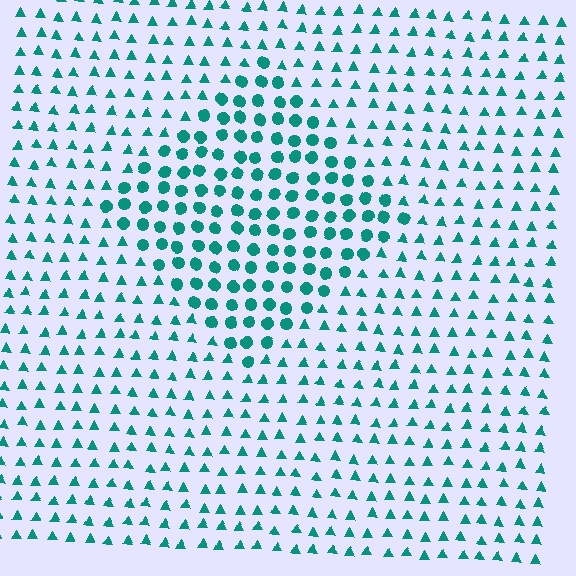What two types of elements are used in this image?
The image uses circles inside the diamond region and triangles outside it.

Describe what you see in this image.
The image is filled with small teal elements arranged in a uniform grid. A diamond-shaped region contains circles, while the surrounding area contains triangles. The boundary is defined purely by the change in element shape.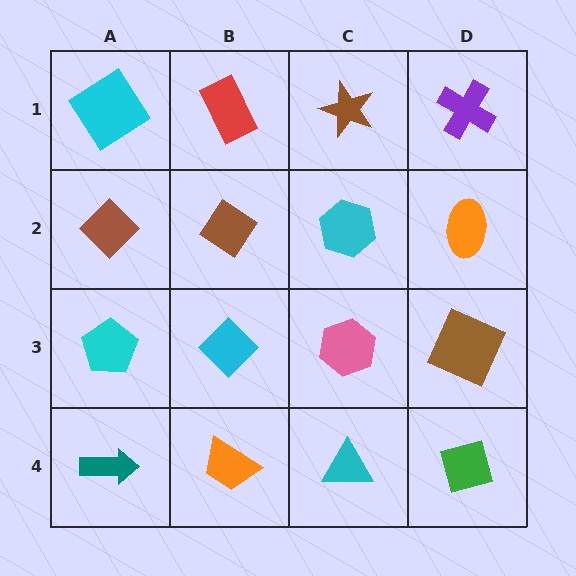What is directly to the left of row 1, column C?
A red rectangle.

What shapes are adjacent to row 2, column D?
A purple cross (row 1, column D), a brown square (row 3, column D), a cyan hexagon (row 2, column C).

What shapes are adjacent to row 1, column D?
An orange ellipse (row 2, column D), a brown star (row 1, column C).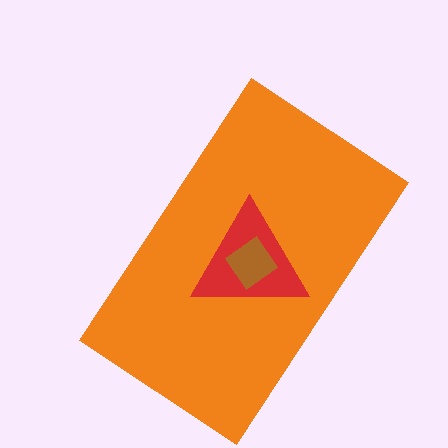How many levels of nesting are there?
3.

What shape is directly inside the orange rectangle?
The red triangle.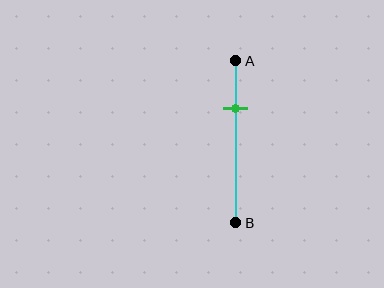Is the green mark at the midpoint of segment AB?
No, the mark is at about 30% from A, not at the 50% midpoint.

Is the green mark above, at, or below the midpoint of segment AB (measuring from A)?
The green mark is above the midpoint of segment AB.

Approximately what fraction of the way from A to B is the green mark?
The green mark is approximately 30% of the way from A to B.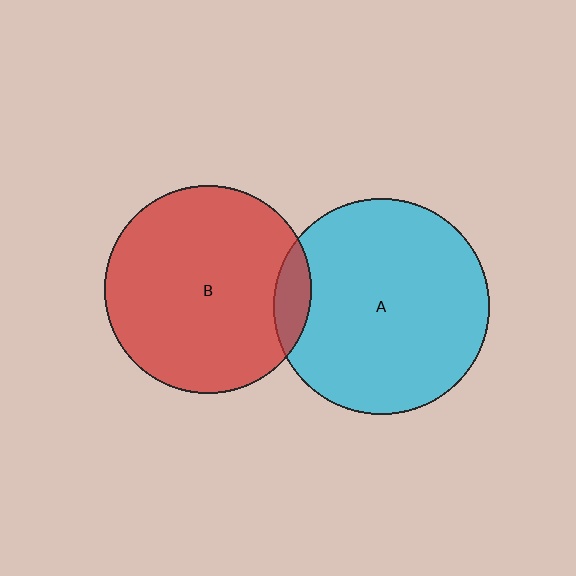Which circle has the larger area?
Circle A (cyan).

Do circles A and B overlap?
Yes.